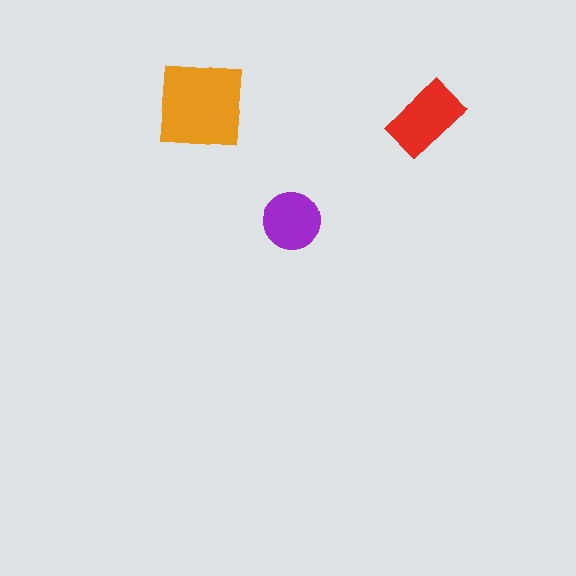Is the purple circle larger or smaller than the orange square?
Smaller.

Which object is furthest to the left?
The orange square is leftmost.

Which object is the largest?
The orange square.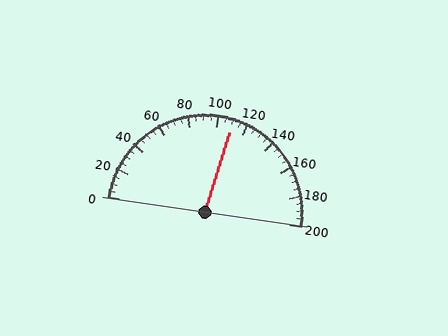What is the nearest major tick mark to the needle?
The nearest major tick mark is 120.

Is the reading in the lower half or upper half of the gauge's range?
The reading is in the upper half of the range (0 to 200).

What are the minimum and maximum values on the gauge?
The gauge ranges from 0 to 200.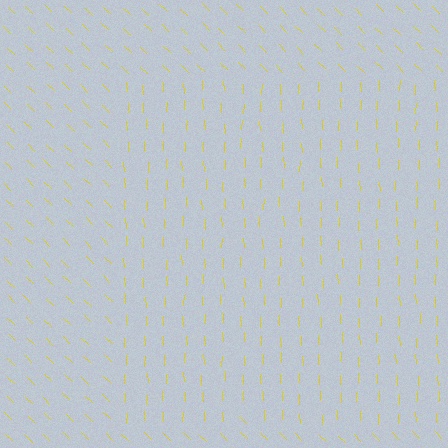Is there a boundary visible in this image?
Yes, there is a texture boundary formed by a change in line orientation.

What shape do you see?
I see a rectangle.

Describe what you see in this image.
The image is filled with small yellow line segments. A rectangle region in the image has lines oriented differently from the surrounding lines, creating a visible texture boundary.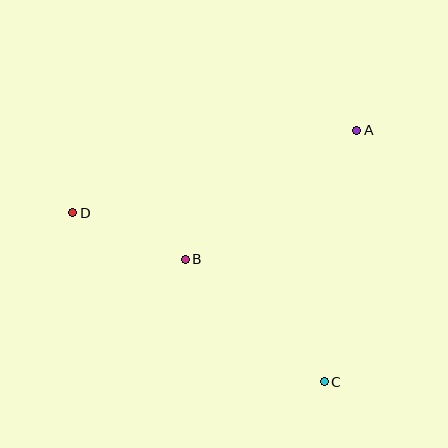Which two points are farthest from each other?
Points C and D are farthest from each other.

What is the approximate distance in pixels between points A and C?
The distance between A and C is approximately 253 pixels.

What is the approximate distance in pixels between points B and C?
The distance between B and C is approximately 185 pixels.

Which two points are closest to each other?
Points B and D are closest to each other.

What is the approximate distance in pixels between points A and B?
The distance between A and B is approximately 215 pixels.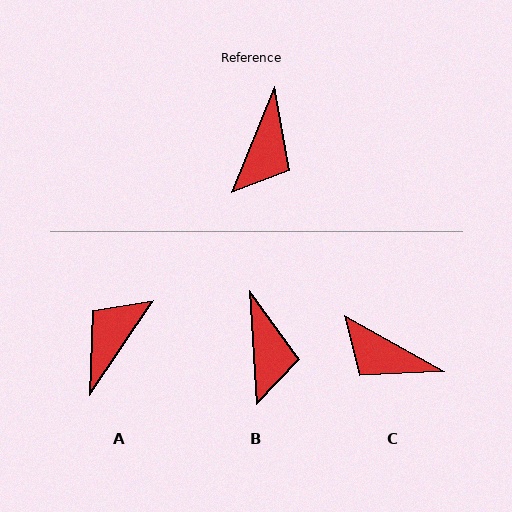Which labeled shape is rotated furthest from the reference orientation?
A, about 169 degrees away.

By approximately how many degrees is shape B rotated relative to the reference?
Approximately 26 degrees counter-clockwise.